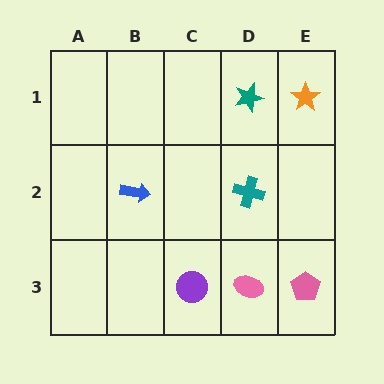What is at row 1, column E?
An orange star.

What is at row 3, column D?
A pink ellipse.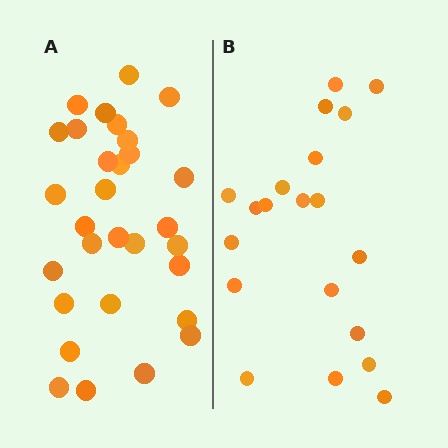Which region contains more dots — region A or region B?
Region A (the left region) has more dots.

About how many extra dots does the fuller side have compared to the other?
Region A has roughly 10 or so more dots than region B.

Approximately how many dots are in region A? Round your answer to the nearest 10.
About 30 dots.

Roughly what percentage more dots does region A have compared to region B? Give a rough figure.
About 50% more.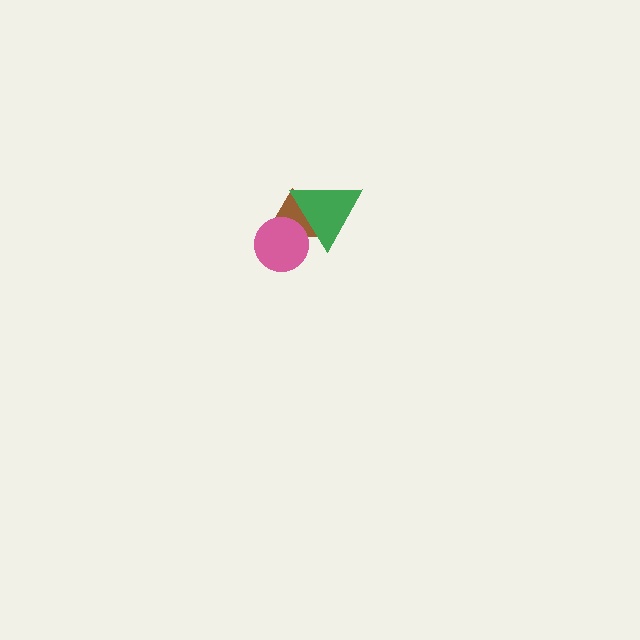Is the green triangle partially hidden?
No, no other shape covers it.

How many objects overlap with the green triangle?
2 objects overlap with the green triangle.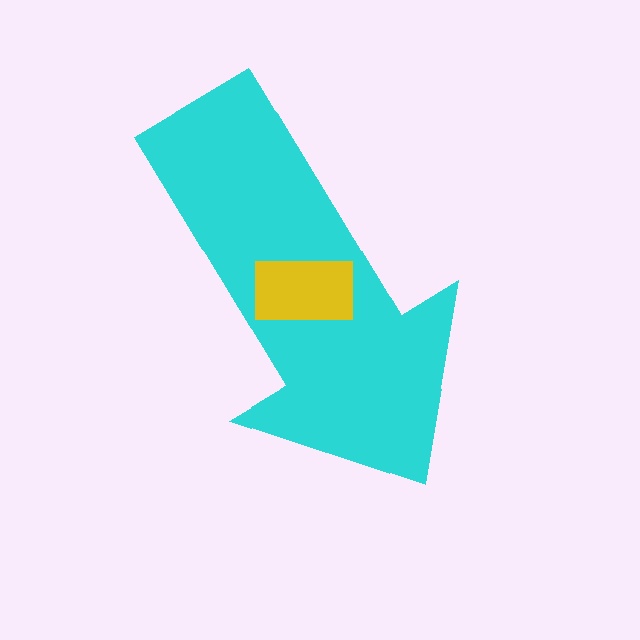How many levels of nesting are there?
2.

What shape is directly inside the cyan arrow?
The yellow rectangle.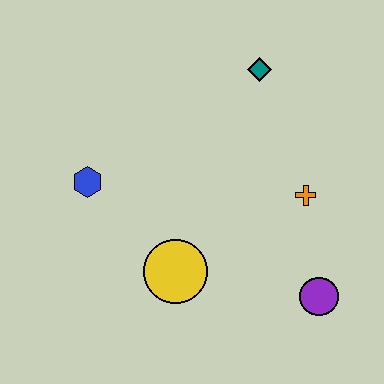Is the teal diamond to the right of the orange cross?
No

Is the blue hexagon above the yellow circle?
Yes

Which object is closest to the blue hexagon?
The yellow circle is closest to the blue hexagon.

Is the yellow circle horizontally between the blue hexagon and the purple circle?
Yes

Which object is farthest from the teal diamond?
The purple circle is farthest from the teal diamond.